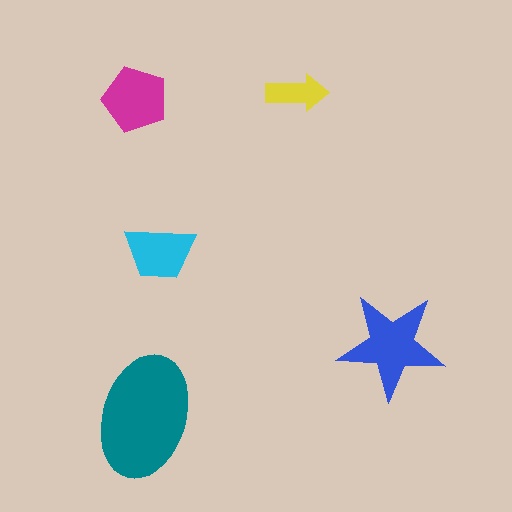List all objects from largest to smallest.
The teal ellipse, the blue star, the magenta pentagon, the cyan trapezoid, the yellow arrow.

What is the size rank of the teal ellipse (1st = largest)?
1st.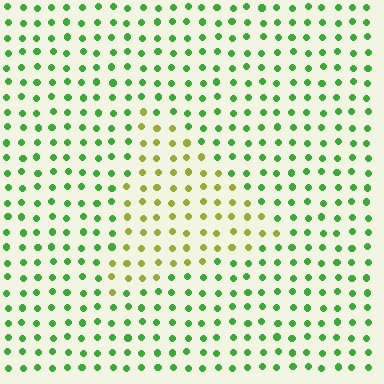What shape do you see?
I see a triangle.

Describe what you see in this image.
The image is filled with small green elements in a uniform arrangement. A triangle-shaped region is visible where the elements are tinted to a slightly different hue, forming a subtle color boundary.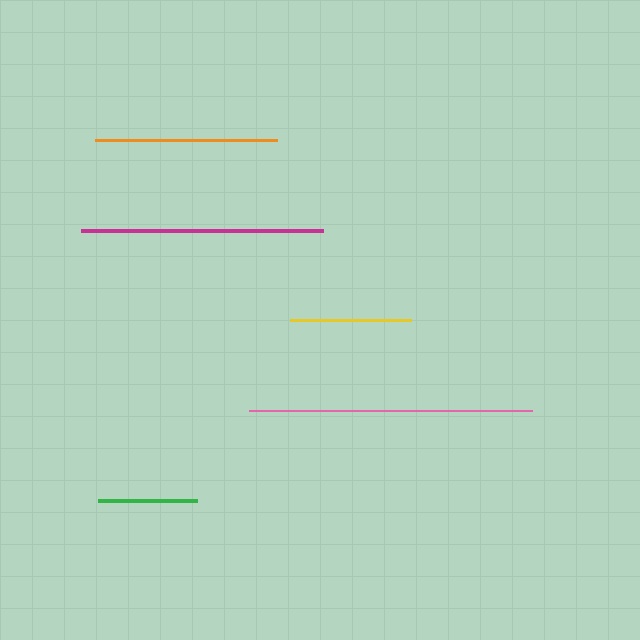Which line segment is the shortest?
The green line is the shortest at approximately 99 pixels.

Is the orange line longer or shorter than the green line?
The orange line is longer than the green line.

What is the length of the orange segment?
The orange segment is approximately 182 pixels long.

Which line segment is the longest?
The pink line is the longest at approximately 282 pixels.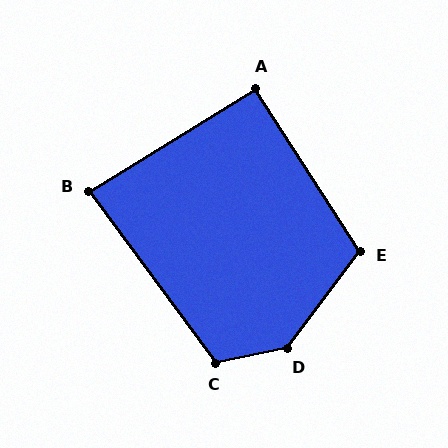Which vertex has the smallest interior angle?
B, at approximately 85 degrees.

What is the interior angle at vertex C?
Approximately 115 degrees (obtuse).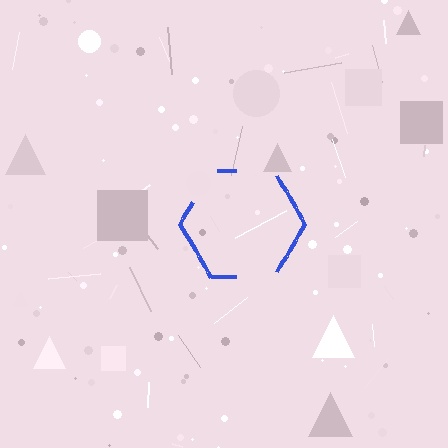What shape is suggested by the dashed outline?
The dashed outline suggests a hexagon.